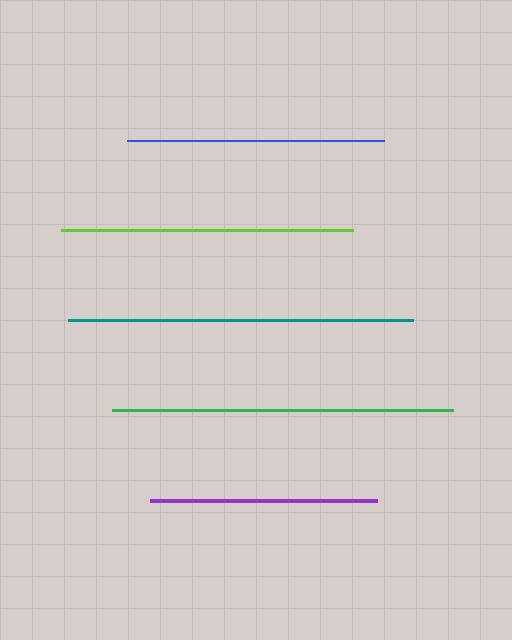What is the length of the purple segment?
The purple segment is approximately 227 pixels long.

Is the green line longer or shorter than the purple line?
The green line is longer than the purple line.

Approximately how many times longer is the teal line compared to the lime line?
The teal line is approximately 1.2 times the length of the lime line.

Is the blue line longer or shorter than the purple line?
The blue line is longer than the purple line.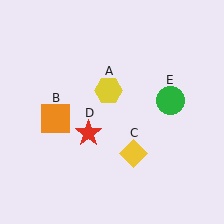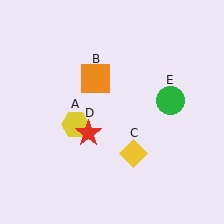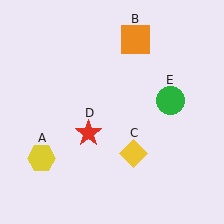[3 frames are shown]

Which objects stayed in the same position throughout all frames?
Yellow diamond (object C) and red star (object D) and green circle (object E) remained stationary.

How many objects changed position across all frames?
2 objects changed position: yellow hexagon (object A), orange square (object B).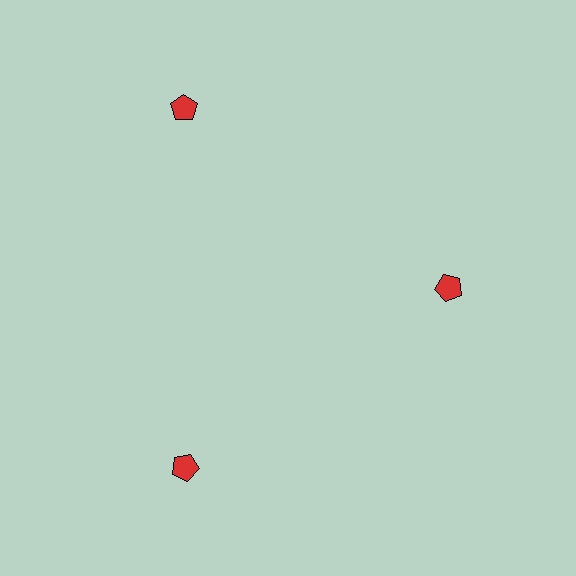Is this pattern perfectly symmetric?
No. The 3 red pentagons are arranged in a ring, but one element near the 3 o'clock position is pulled inward toward the center, breaking the 3-fold rotational symmetry.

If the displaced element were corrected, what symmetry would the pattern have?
It would have 3-fold rotational symmetry — the pattern would map onto itself every 120 degrees.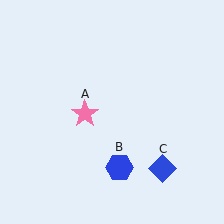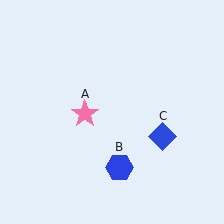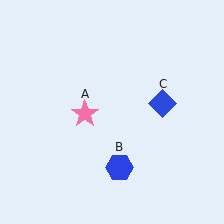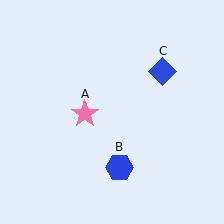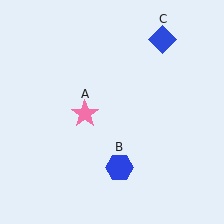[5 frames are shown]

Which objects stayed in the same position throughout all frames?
Pink star (object A) and blue hexagon (object B) remained stationary.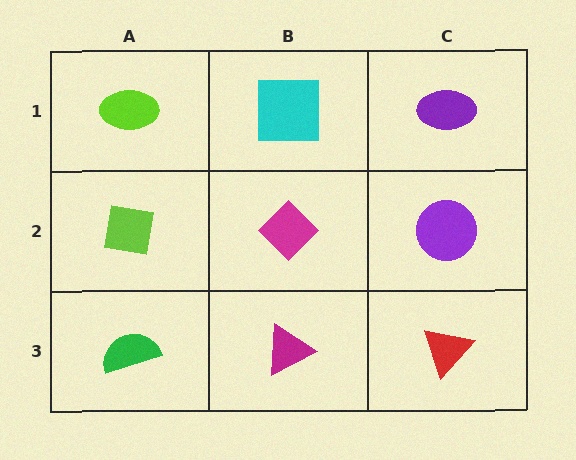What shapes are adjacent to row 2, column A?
A lime ellipse (row 1, column A), a green semicircle (row 3, column A), a magenta diamond (row 2, column B).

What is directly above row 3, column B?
A magenta diamond.